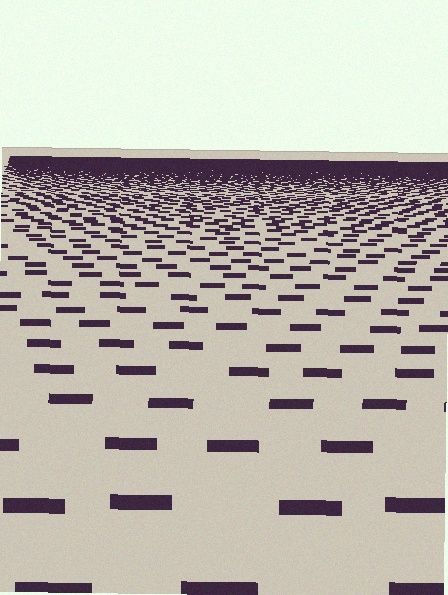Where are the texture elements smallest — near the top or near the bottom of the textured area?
Near the top.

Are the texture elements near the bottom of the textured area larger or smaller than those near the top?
Larger. Near the bottom, elements are closer to the viewer and appear at a bigger on-screen size.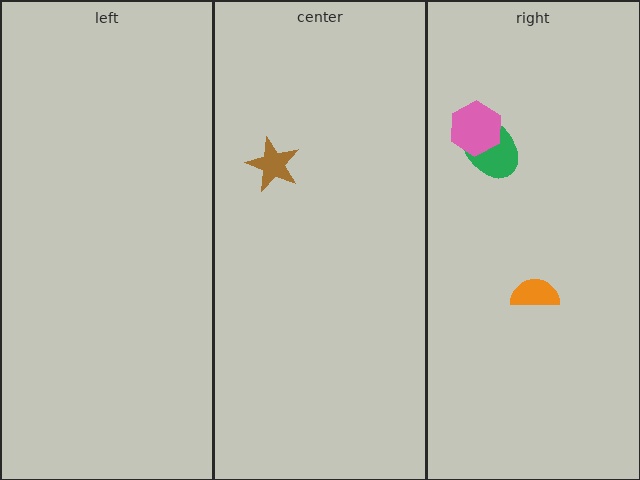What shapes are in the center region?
The brown star.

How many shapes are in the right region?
3.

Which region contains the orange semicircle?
The right region.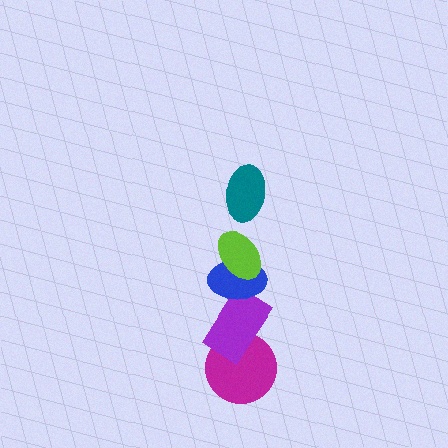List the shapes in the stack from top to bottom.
From top to bottom: the teal ellipse, the lime ellipse, the blue ellipse, the purple rectangle, the magenta circle.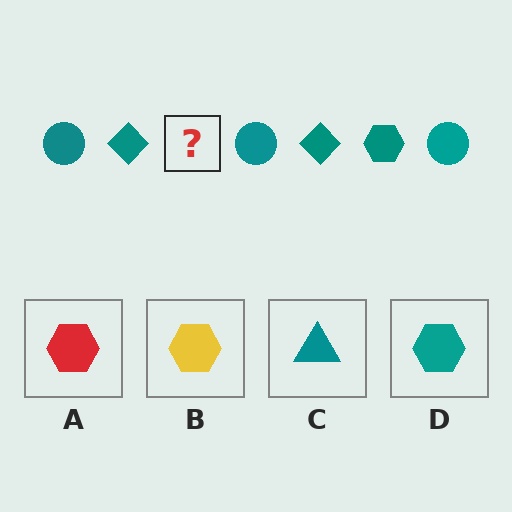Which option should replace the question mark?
Option D.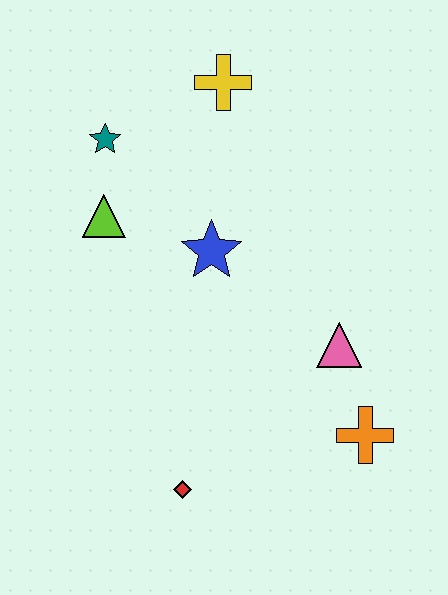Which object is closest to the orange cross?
The pink triangle is closest to the orange cross.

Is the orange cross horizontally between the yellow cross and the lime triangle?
No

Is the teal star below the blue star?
No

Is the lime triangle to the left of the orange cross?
Yes